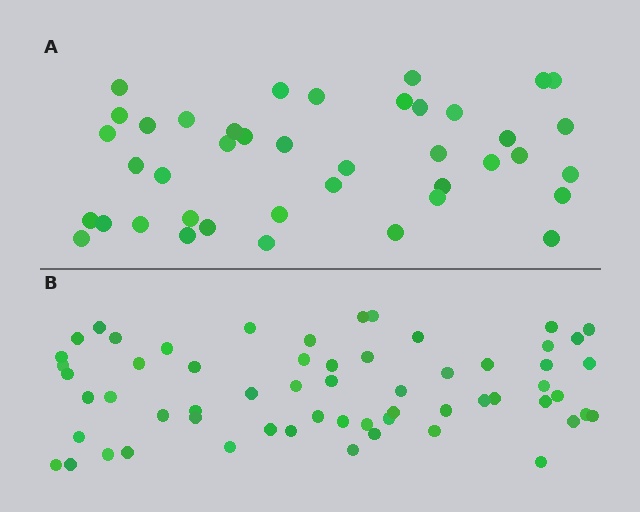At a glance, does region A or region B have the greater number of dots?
Region B (the bottom region) has more dots.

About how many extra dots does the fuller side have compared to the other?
Region B has approximately 20 more dots than region A.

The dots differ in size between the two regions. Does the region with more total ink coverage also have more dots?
No. Region A has more total ink coverage because its dots are larger, but region B actually contains more individual dots. Total area can be misleading — the number of items is what matters here.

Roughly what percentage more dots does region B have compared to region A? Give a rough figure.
About 45% more.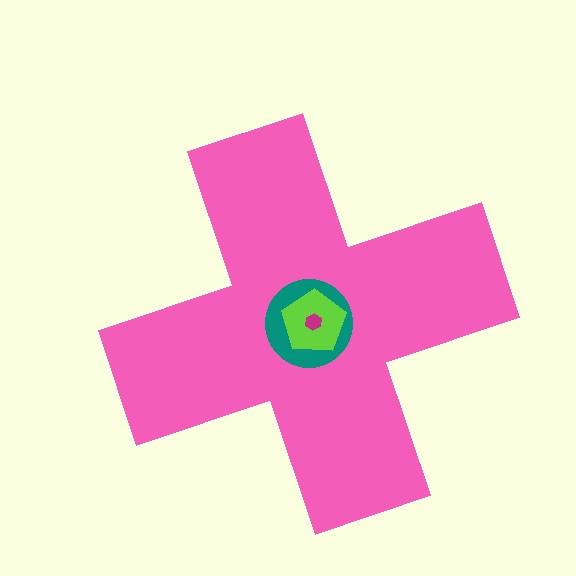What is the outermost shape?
The pink cross.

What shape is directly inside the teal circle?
The lime pentagon.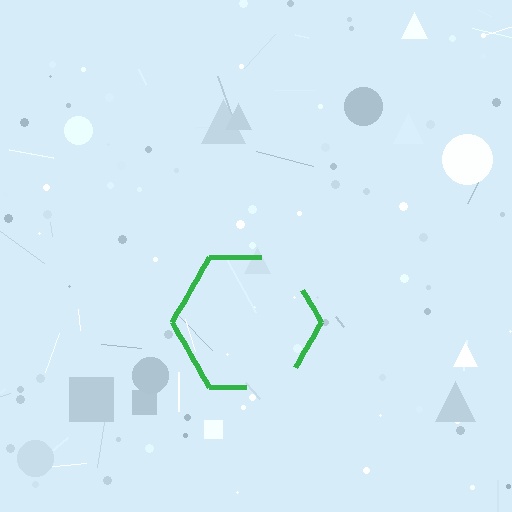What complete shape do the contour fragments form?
The contour fragments form a hexagon.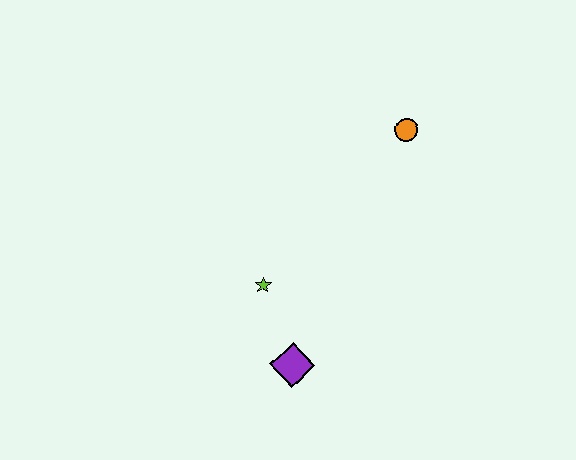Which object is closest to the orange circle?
The lime star is closest to the orange circle.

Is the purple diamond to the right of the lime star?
Yes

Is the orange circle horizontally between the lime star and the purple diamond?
No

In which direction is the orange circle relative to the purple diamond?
The orange circle is above the purple diamond.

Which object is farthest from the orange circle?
The purple diamond is farthest from the orange circle.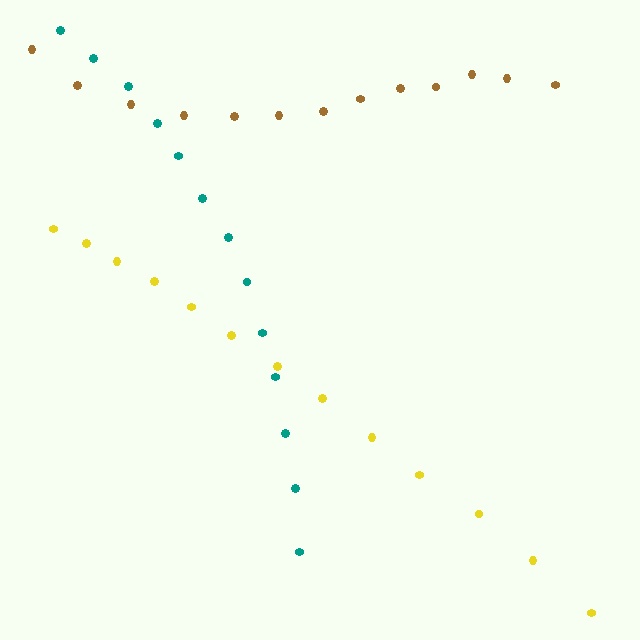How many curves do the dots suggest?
There are 3 distinct paths.